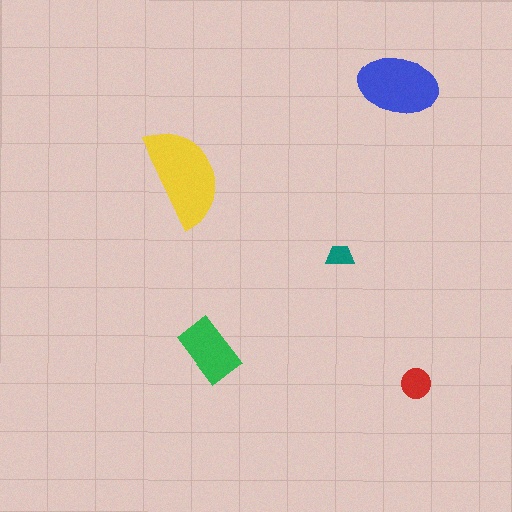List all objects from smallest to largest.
The teal trapezoid, the red circle, the green rectangle, the blue ellipse, the yellow semicircle.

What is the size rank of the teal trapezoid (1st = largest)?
5th.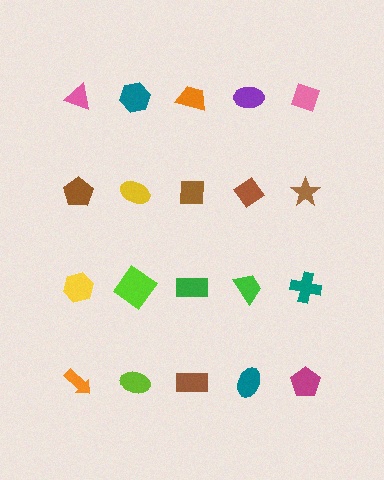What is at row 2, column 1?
A brown pentagon.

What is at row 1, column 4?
A purple ellipse.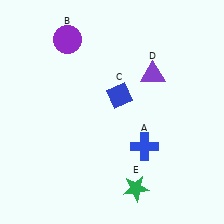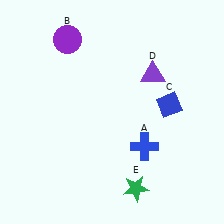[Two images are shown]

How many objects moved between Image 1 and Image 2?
1 object moved between the two images.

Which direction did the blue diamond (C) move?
The blue diamond (C) moved right.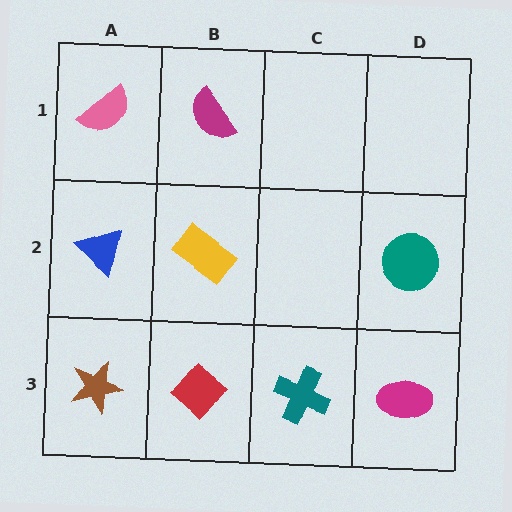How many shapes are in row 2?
3 shapes.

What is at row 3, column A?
A brown star.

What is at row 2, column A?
A blue triangle.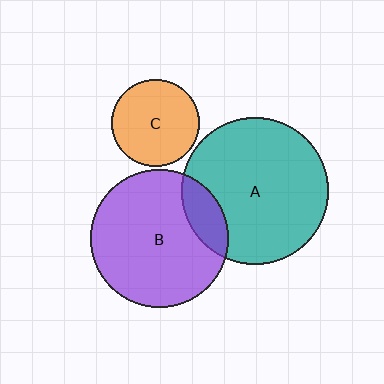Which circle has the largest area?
Circle A (teal).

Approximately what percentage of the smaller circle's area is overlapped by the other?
Approximately 15%.